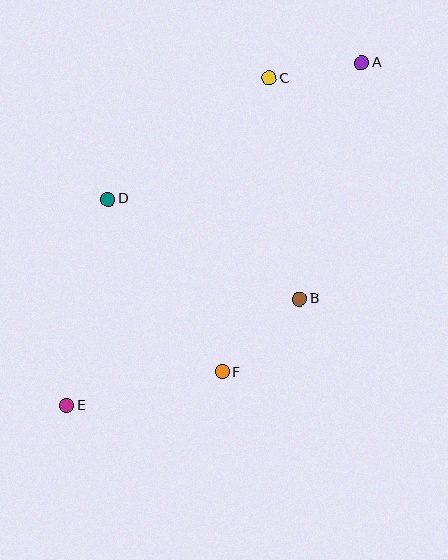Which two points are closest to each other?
Points A and C are closest to each other.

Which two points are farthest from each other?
Points A and E are farthest from each other.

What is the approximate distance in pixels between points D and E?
The distance between D and E is approximately 211 pixels.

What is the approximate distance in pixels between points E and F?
The distance between E and F is approximately 159 pixels.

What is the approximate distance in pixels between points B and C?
The distance between B and C is approximately 223 pixels.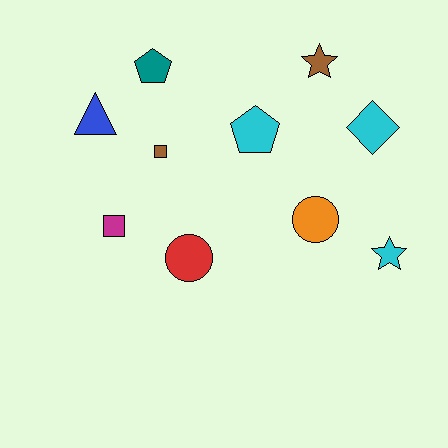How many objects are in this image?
There are 10 objects.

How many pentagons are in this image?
There are 2 pentagons.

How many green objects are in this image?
There are no green objects.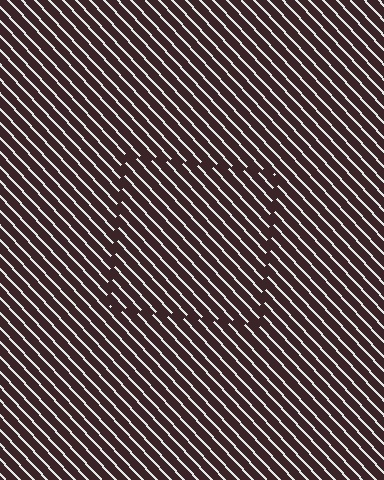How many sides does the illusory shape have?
4 sides — the line-ends trace a square.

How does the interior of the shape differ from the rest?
The interior of the shape contains the same grating, shifted by half a period — the contour is defined by the phase discontinuity where line-ends from the inner and outer gratings abut.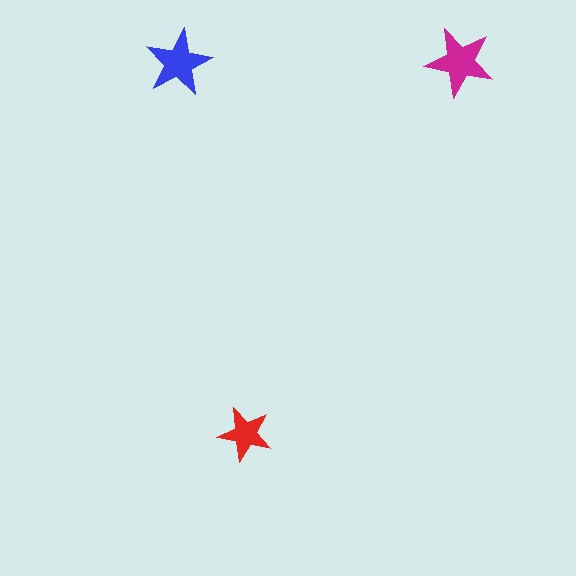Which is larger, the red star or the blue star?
The blue one.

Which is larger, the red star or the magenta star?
The magenta one.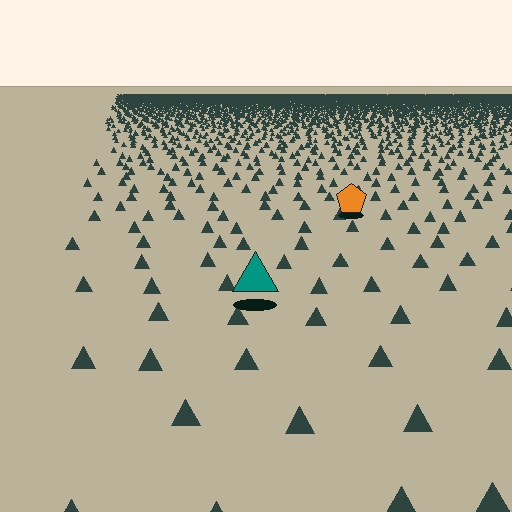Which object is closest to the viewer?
The teal triangle is closest. The texture marks near it are larger and more spread out.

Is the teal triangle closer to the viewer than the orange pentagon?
Yes. The teal triangle is closer — you can tell from the texture gradient: the ground texture is coarser near it.